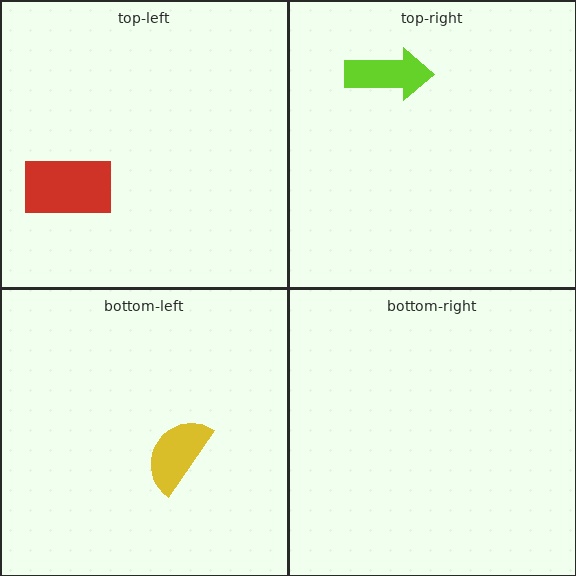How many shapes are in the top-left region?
1.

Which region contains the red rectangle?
The top-left region.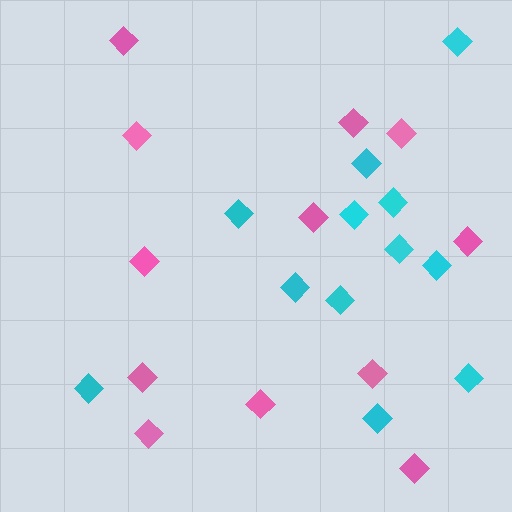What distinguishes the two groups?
There are 2 groups: one group of pink diamonds (12) and one group of cyan diamonds (12).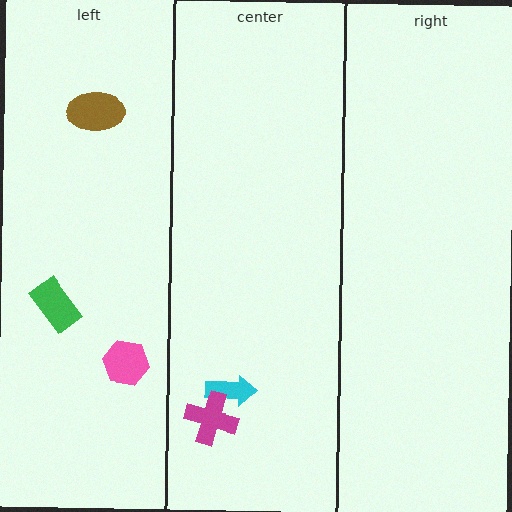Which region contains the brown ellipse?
The left region.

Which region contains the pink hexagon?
The left region.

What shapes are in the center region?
The cyan arrow, the magenta cross.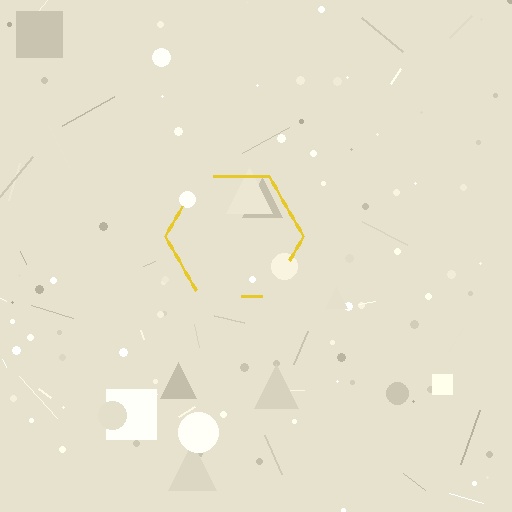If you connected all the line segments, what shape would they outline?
They would outline a hexagon.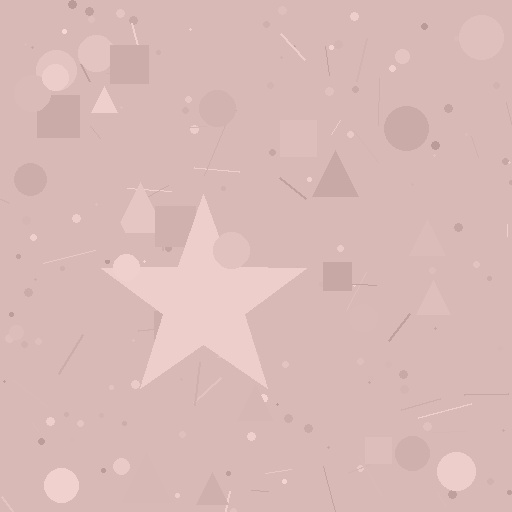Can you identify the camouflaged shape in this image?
The camouflaged shape is a star.